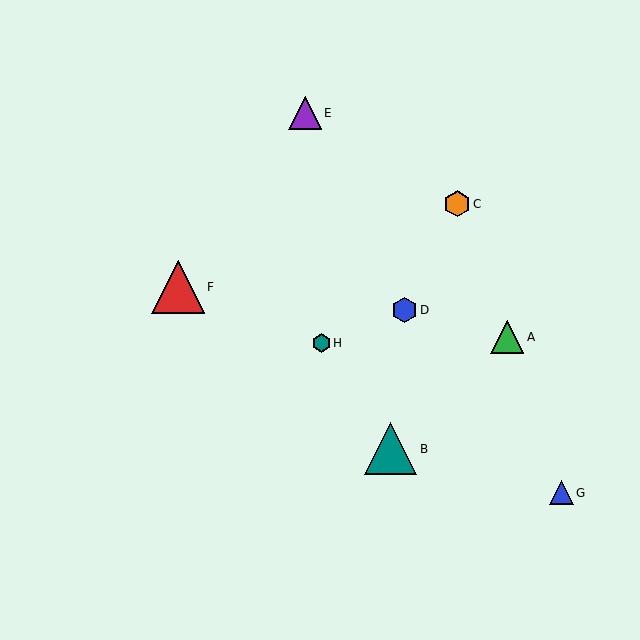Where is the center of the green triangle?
The center of the green triangle is at (507, 337).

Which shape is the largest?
The red triangle (labeled F) is the largest.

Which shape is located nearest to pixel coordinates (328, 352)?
The teal hexagon (labeled H) at (321, 343) is nearest to that location.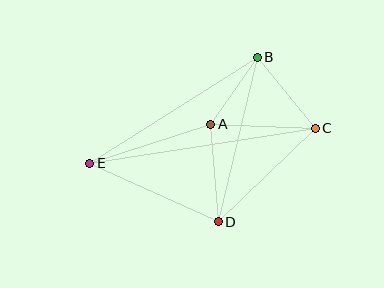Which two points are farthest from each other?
Points C and E are farthest from each other.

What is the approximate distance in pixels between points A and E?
The distance between A and E is approximately 127 pixels.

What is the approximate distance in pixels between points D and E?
The distance between D and E is approximately 141 pixels.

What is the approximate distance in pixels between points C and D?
The distance between C and D is approximately 135 pixels.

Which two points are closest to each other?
Points A and B are closest to each other.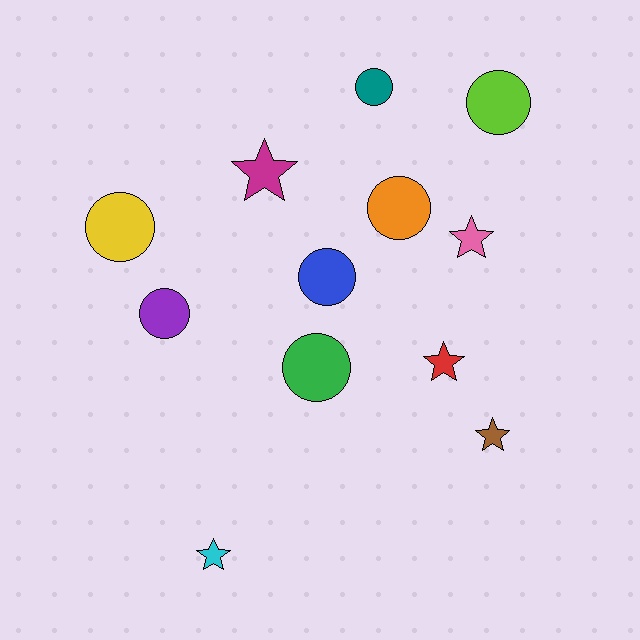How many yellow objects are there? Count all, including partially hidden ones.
There is 1 yellow object.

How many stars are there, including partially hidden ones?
There are 5 stars.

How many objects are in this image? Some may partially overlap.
There are 12 objects.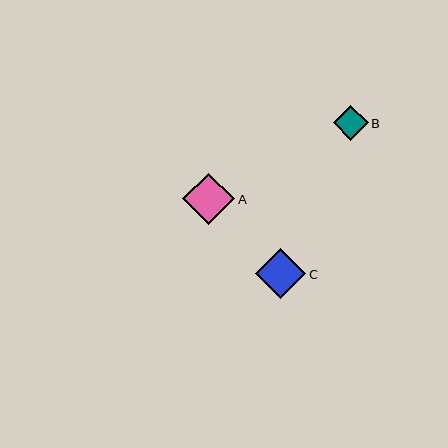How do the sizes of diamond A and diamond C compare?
Diamond A and diamond C are approximately the same size.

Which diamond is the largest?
Diamond A is the largest with a size of approximately 52 pixels.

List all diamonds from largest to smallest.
From largest to smallest: A, C, B.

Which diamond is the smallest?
Diamond B is the smallest with a size of approximately 35 pixels.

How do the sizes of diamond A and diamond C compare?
Diamond A and diamond C are approximately the same size.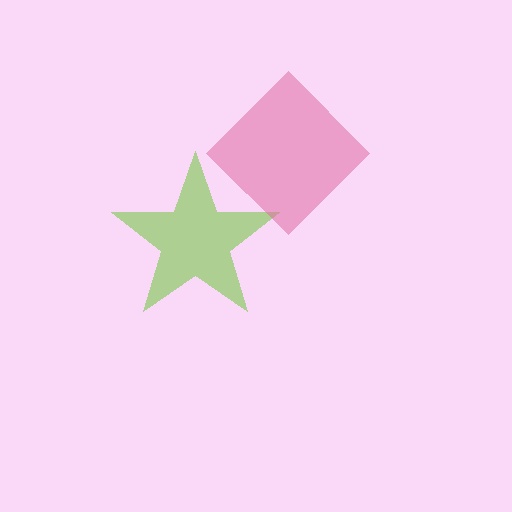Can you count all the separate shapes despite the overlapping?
Yes, there are 2 separate shapes.